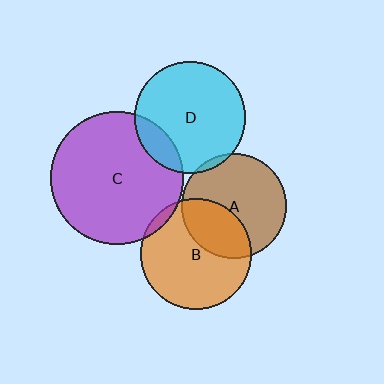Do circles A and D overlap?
Yes.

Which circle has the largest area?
Circle C (purple).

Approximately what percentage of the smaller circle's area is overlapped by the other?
Approximately 5%.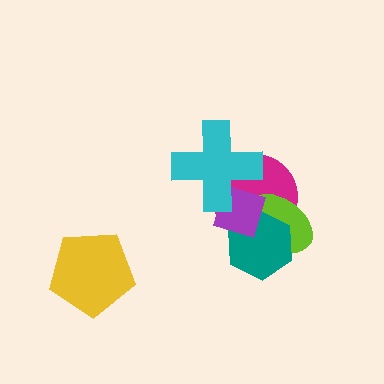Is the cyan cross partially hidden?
No, no other shape covers it.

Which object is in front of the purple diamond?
The cyan cross is in front of the purple diamond.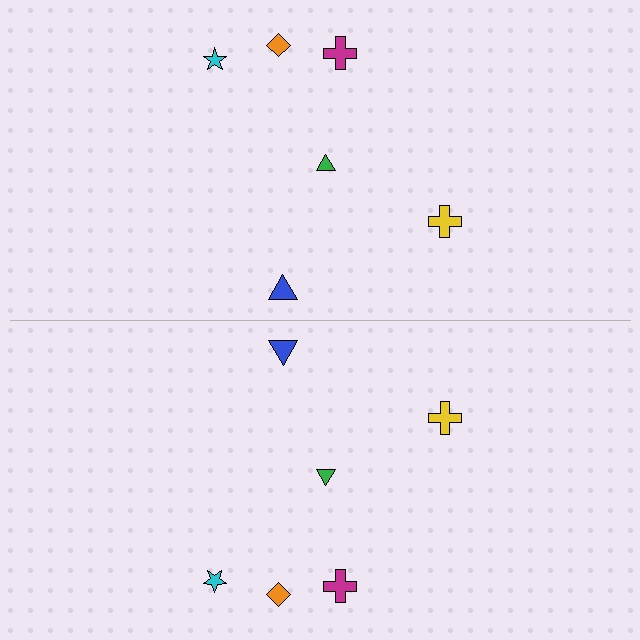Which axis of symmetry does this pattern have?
The pattern has a horizontal axis of symmetry running through the center of the image.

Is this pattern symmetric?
Yes, this pattern has bilateral (reflection) symmetry.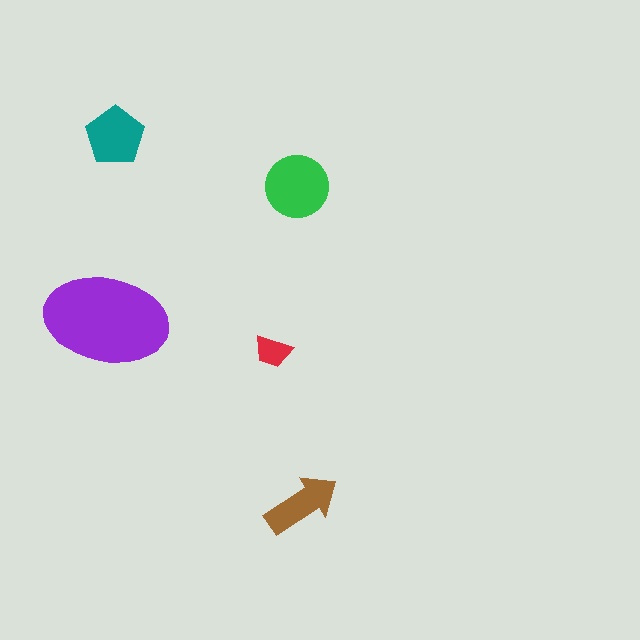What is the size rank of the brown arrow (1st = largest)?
4th.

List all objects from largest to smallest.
The purple ellipse, the green circle, the teal pentagon, the brown arrow, the red trapezoid.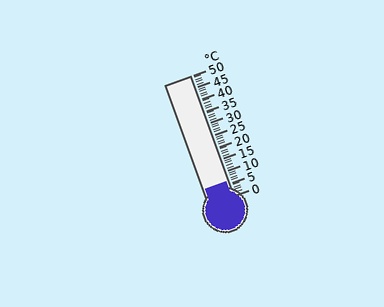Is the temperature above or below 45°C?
The temperature is below 45°C.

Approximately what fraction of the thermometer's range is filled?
The thermometer is filled to approximately 10% of its range.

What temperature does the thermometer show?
The thermometer shows approximately 6°C.